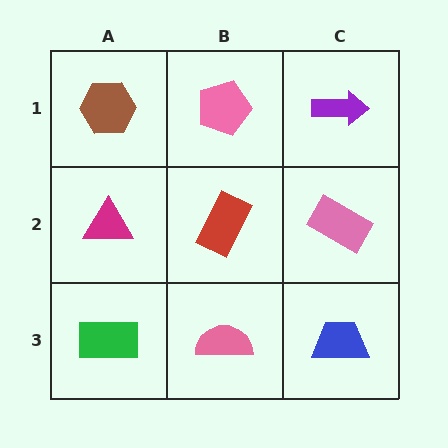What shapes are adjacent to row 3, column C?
A pink rectangle (row 2, column C), a pink semicircle (row 3, column B).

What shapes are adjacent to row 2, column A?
A brown hexagon (row 1, column A), a green rectangle (row 3, column A), a red rectangle (row 2, column B).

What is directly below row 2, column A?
A green rectangle.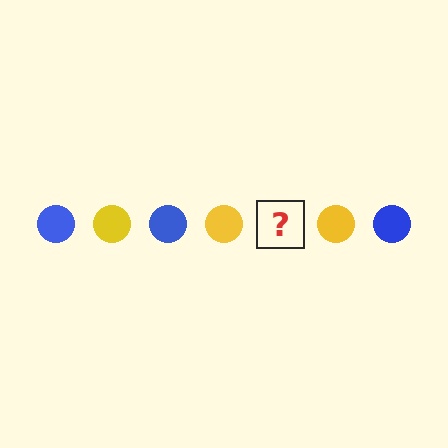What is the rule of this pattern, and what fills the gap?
The rule is that the pattern cycles through blue, yellow circles. The gap should be filled with a blue circle.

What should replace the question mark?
The question mark should be replaced with a blue circle.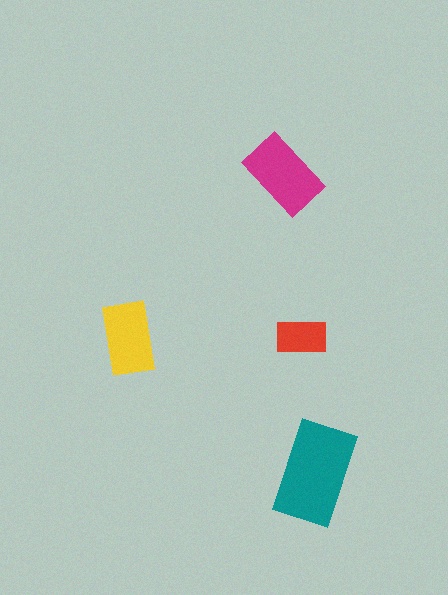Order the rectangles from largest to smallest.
the teal one, the magenta one, the yellow one, the red one.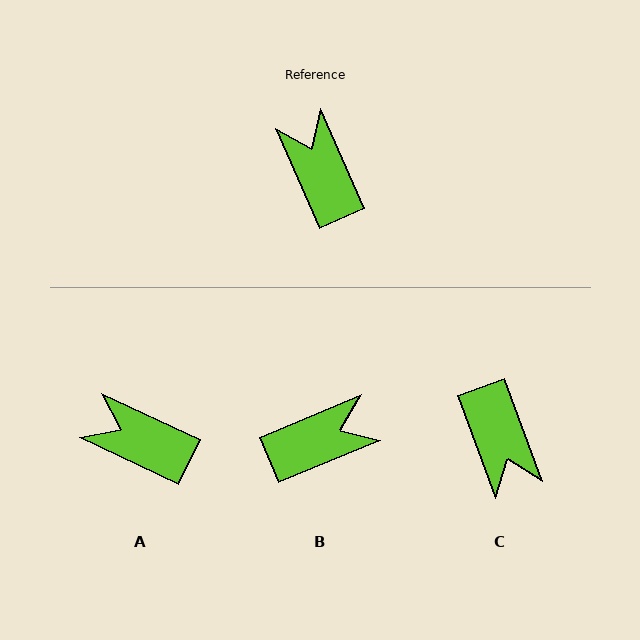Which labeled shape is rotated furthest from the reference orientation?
C, about 176 degrees away.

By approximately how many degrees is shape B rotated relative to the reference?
Approximately 91 degrees clockwise.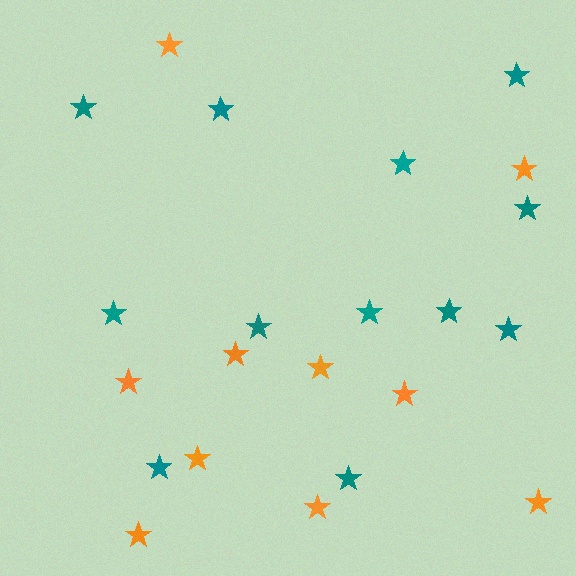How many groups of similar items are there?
There are 2 groups: one group of teal stars (12) and one group of orange stars (10).